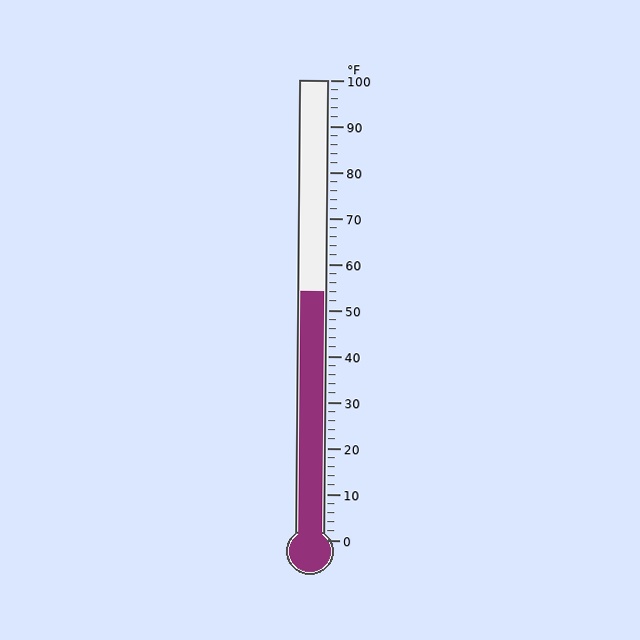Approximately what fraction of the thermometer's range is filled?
The thermometer is filled to approximately 55% of its range.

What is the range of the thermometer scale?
The thermometer scale ranges from 0°F to 100°F.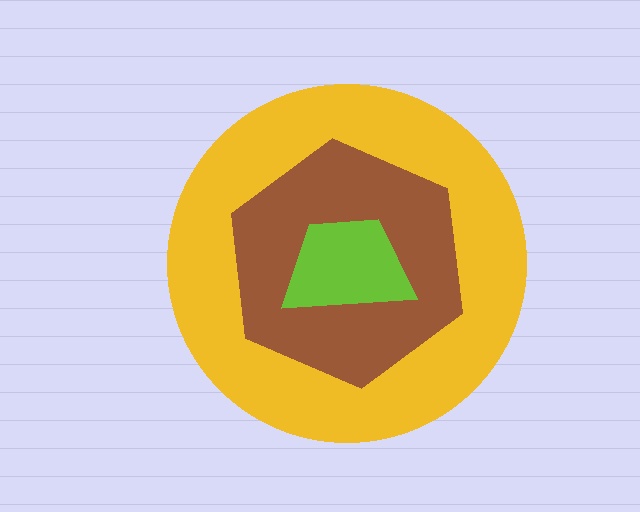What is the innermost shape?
The lime trapezoid.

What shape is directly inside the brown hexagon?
The lime trapezoid.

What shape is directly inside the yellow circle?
The brown hexagon.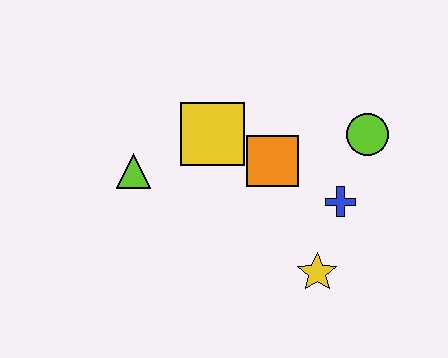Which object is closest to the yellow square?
The orange square is closest to the yellow square.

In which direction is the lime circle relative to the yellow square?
The lime circle is to the right of the yellow square.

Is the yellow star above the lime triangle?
No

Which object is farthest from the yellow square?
The yellow star is farthest from the yellow square.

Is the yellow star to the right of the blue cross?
No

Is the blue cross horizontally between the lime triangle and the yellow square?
No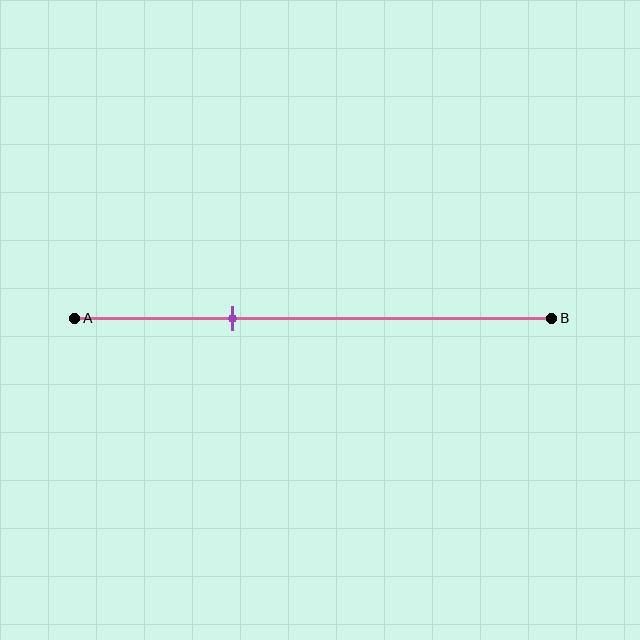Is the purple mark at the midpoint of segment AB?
No, the mark is at about 35% from A, not at the 50% midpoint.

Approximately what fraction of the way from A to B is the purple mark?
The purple mark is approximately 35% of the way from A to B.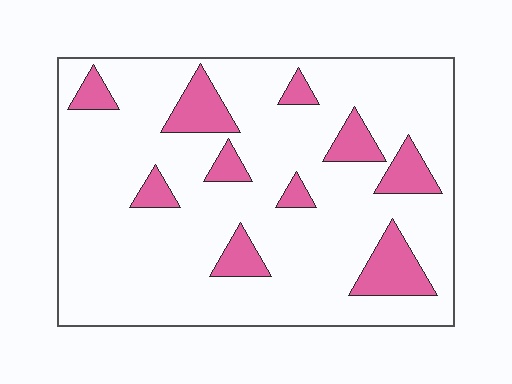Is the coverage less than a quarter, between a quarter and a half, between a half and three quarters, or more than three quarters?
Less than a quarter.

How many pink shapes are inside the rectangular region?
10.